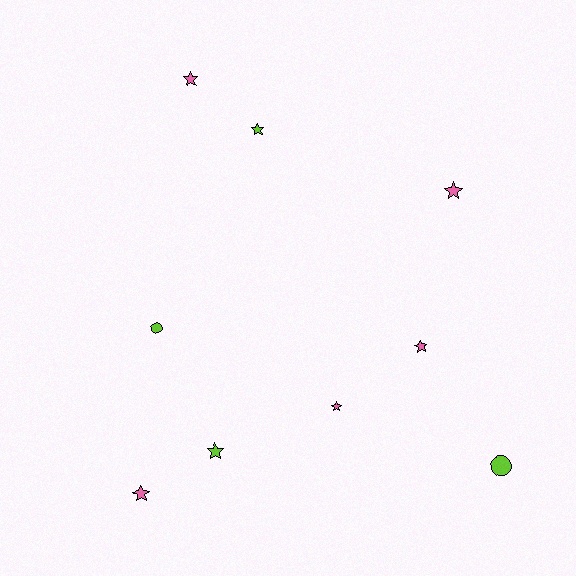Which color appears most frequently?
Pink, with 5 objects.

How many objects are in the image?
There are 9 objects.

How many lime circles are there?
There are 2 lime circles.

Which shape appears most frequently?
Star, with 7 objects.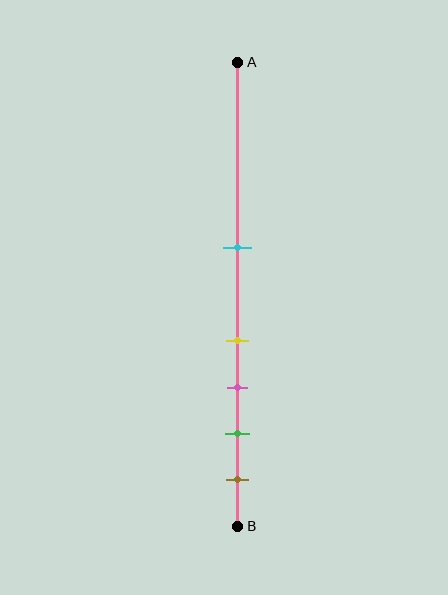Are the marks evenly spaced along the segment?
No, the marks are not evenly spaced.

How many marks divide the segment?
There are 5 marks dividing the segment.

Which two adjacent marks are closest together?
The yellow and pink marks are the closest adjacent pair.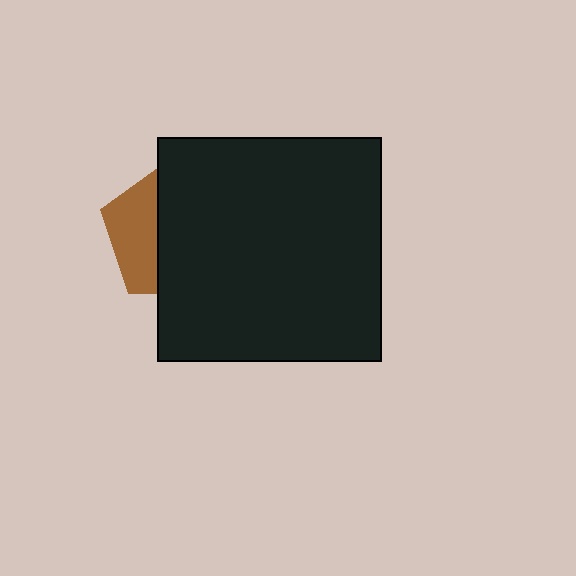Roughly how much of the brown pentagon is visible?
A small part of it is visible (roughly 36%).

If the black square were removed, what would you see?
You would see the complete brown pentagon.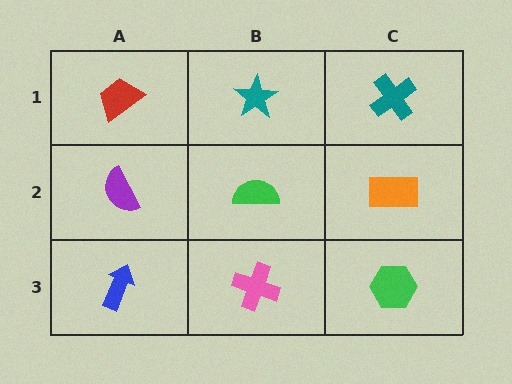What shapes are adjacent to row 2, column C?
A teal cross (row 1, column C), a green hexagon (row 3, column C), a green semicircle (row 2, column B).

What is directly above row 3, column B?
A green semicircle.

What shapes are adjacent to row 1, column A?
A purple semicircle (row 2, column A), a teal star (row 1, column B).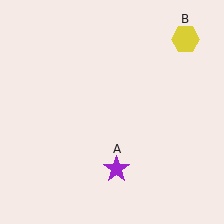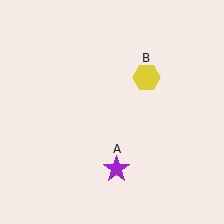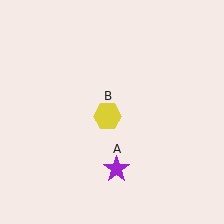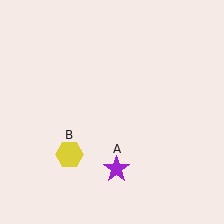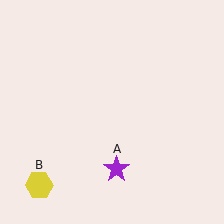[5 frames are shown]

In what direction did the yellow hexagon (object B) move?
The yellow hexagon (object B) moved down and to the left.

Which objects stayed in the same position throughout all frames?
Purple star (object A) remained stationary.